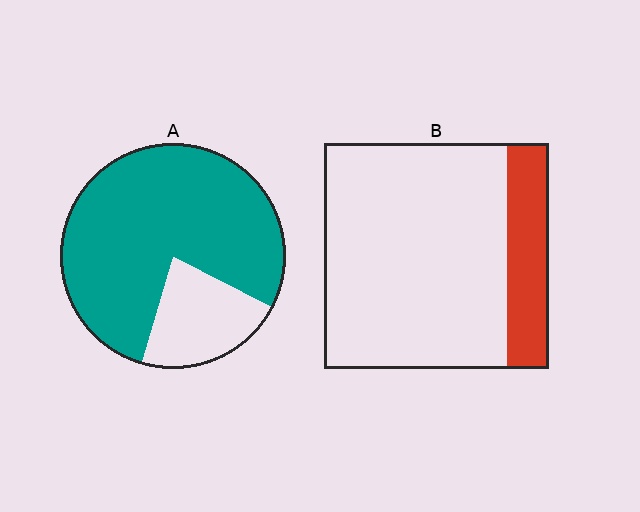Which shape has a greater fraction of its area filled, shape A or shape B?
Shape A.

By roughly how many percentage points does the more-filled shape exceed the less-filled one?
By roughly 60 percentage points (A over B).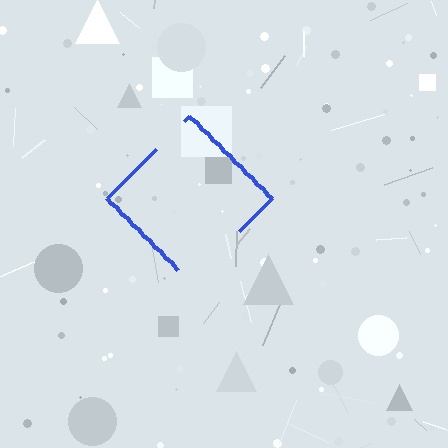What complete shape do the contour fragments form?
The contour fragments form a diamond.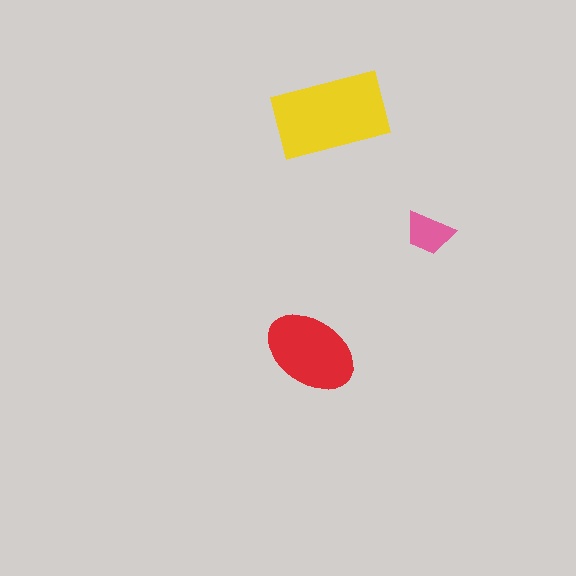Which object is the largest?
The yellow rectangle.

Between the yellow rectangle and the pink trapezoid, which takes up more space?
The yellow rectangle.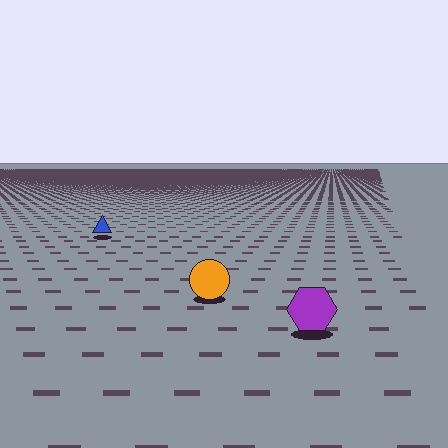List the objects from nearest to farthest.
From nearest to farthest: the purple hexagon, the orange circle, the blue triangle.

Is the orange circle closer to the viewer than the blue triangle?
Yes. The orange circle is closer — you can tell from the texture gradient: the ground texture is coarser near it.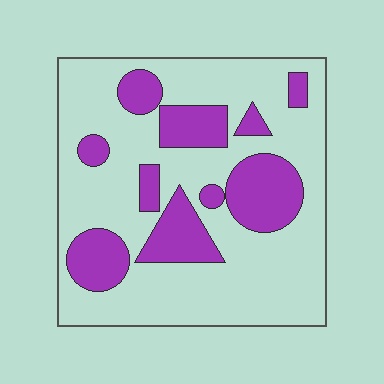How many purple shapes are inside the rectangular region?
10.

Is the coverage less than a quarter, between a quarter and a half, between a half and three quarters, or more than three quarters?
Between a quarter and a half.